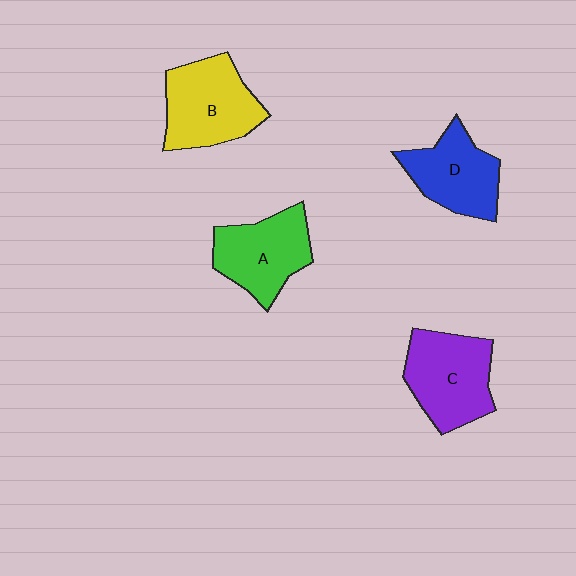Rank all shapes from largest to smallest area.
From largest to smallest: B (yellow), C (purple), A (green), D (blue).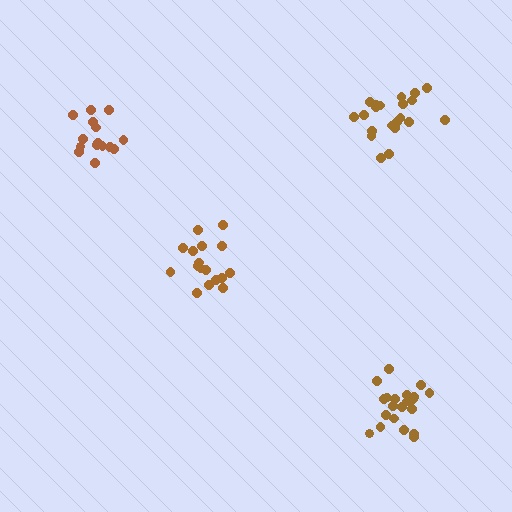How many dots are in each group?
Group 1: 15 dots, Group 2: 21 dots, Group 3: 21 dots, Group 4: 17 dots (74 total).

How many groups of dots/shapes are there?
There are 4 groups.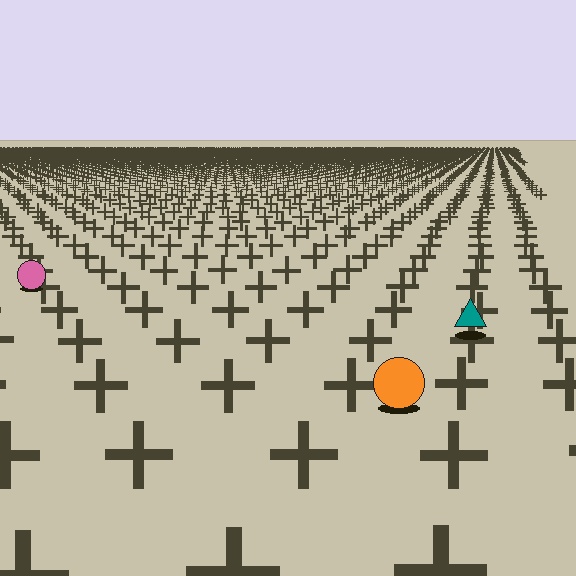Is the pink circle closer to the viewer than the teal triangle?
No. The teal triangle is closer — you can tell from the texture gradient: the ground texture is coarser near it.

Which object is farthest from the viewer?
The pink circle is farthest from the viewer. It appears smaller and the ground texture around it is denser.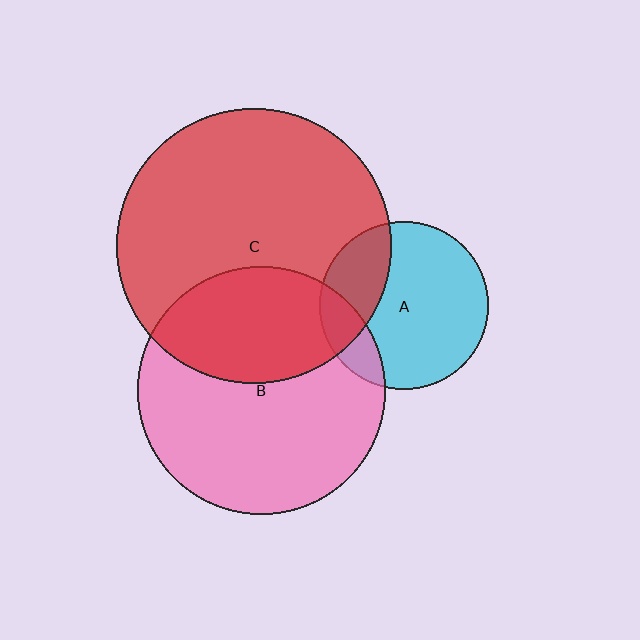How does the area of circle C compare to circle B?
Approximately 1.2 times.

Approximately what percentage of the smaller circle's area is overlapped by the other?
Approximately 35%.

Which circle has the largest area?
Circle C (red).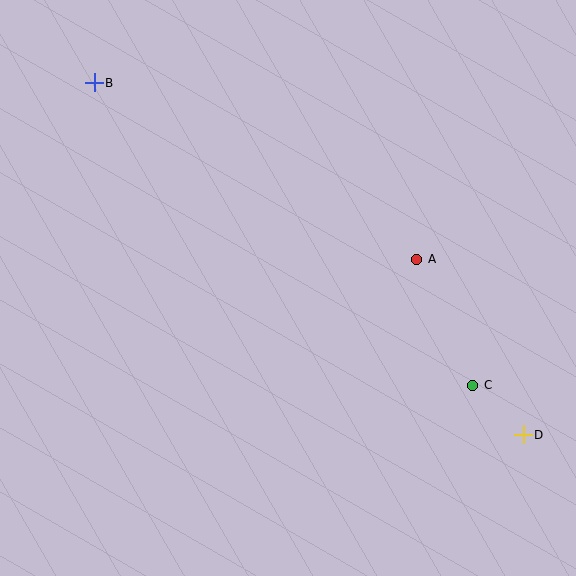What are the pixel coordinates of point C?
Point C is at (473, 385).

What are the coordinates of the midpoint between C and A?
The midpoint between C and A is at (445, 322).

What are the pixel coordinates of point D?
Point D is at (523, 435).